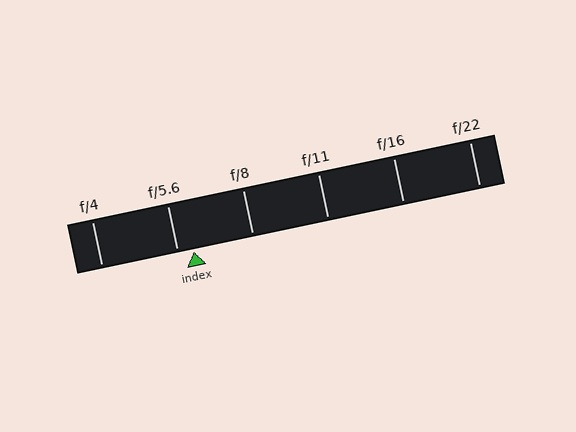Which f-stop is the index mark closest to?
The index mark is closest to f/5.6.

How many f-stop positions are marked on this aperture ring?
There are 6 f-stop positions marked.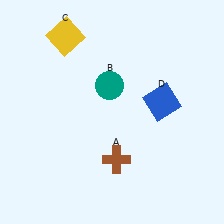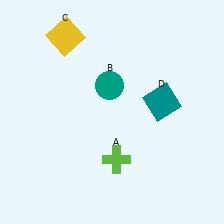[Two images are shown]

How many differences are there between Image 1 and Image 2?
There are 2 differences between the two images.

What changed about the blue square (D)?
In Image 1, D is blue. In Image 2, it changed to teal.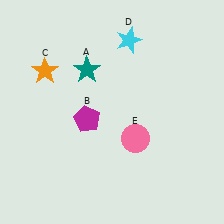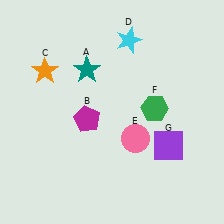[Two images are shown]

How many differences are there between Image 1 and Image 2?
There are 2 differences between the two images.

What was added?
A green hexagon (F), a purple square (G) were added in Image 2.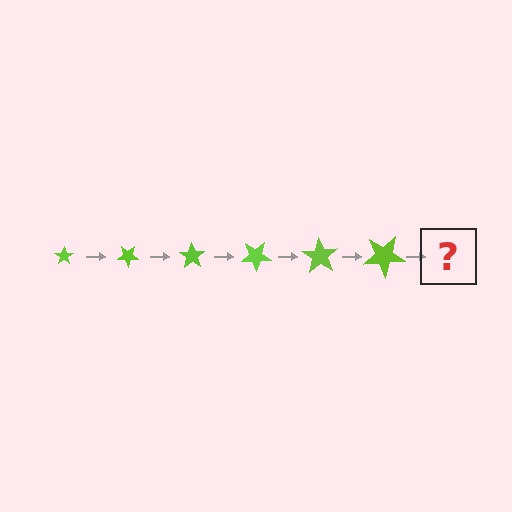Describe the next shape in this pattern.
It should be a star, larger than the previous one and rotated 210 degrees from the start.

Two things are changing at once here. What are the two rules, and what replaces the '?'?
The two rules are that the star grows larger each step and it rotates 35 degrees each step. The '?' should be a star, larger than the previous one and rotated 210 degrees from the start.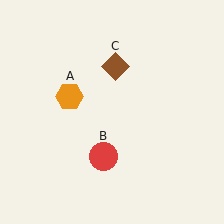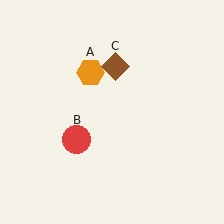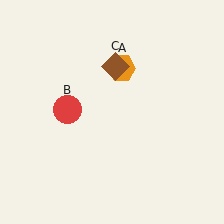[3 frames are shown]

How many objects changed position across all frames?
2 objects changed position: orange hexagon (object A), red circle (object B).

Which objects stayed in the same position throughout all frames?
Brown diamond (object C) remained stationary.